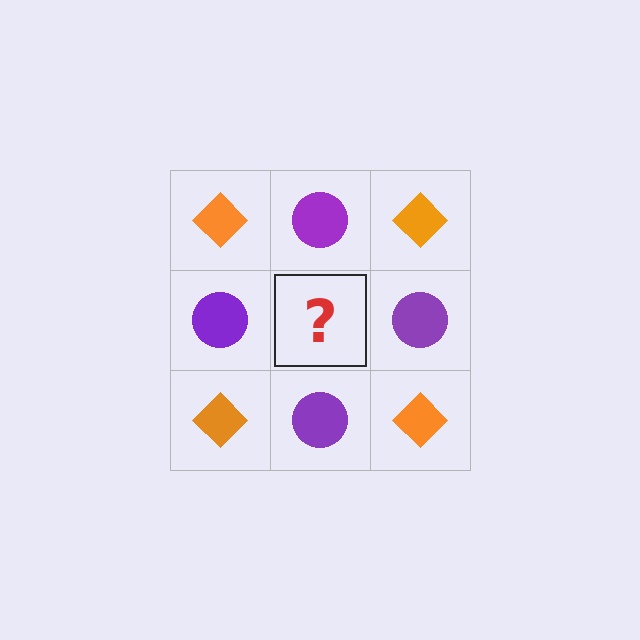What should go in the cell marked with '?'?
The missing cell should contain an orange diamond.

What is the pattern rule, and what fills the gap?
The rule is that it alternates orange diamond and purple circle in a checkerboard pattern. The gap should be filled with an orange diamond.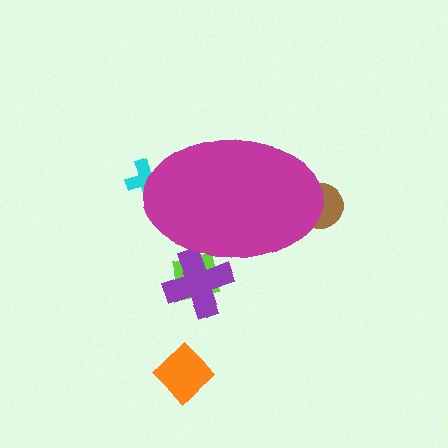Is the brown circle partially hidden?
Yes, the brown circle is partially hidden behind the magenta ellipse.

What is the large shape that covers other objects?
A magenta ellipse.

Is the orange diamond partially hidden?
No, the orange diamond is fully visible.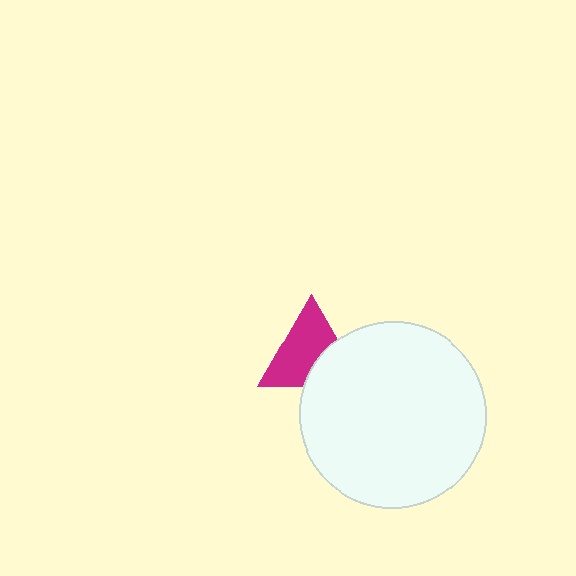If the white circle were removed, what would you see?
You would see the complete magenta triangle.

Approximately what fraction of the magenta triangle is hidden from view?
Roughly 33% of the magenta triangle is hidden behind the white circle.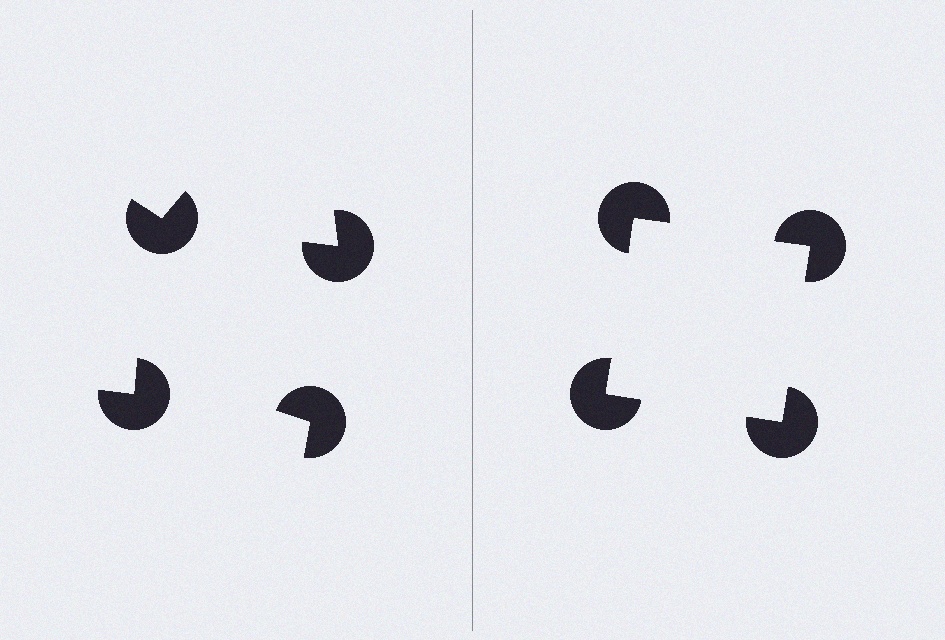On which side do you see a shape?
An illusory square appears on the right side. On the left side the wedge cuts are rotated, so no coherent shape forms.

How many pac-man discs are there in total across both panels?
8 — 4 on each side.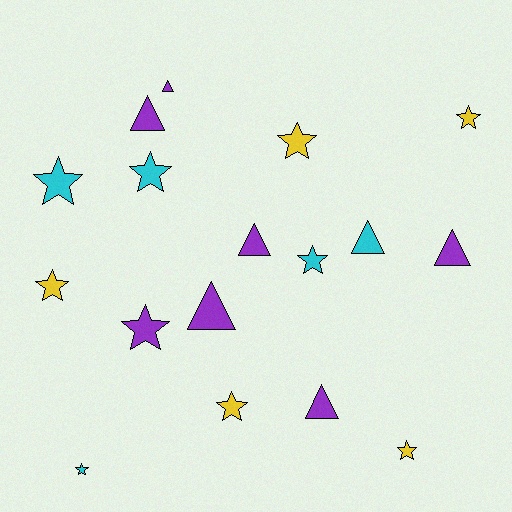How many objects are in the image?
There are 17 objects.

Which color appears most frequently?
Purple, with 7 objects.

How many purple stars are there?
There is 1 purple star.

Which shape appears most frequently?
Star, with 10 objects.